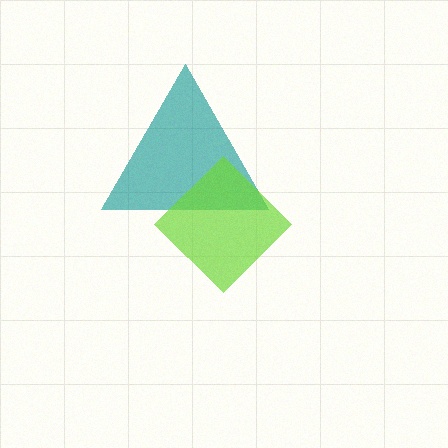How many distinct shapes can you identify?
There are 2 distinct shapes: a teal triangle, a lime diamond.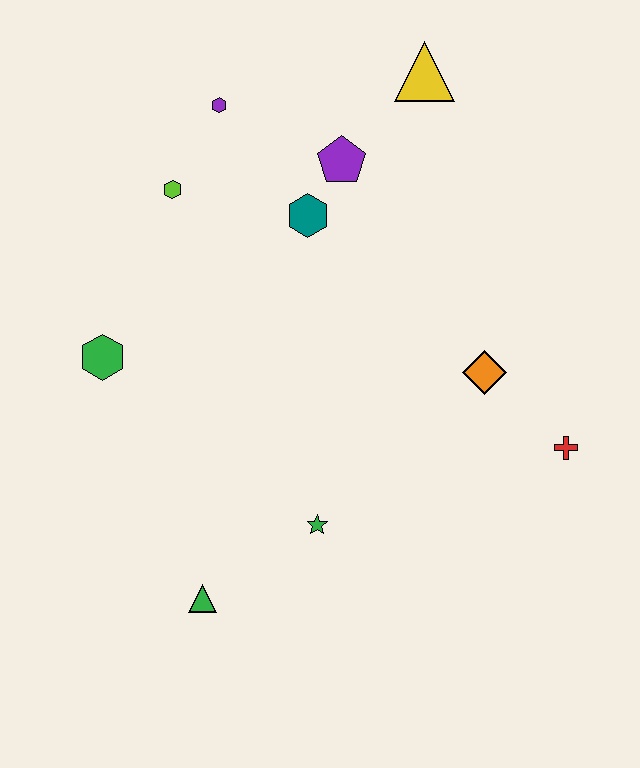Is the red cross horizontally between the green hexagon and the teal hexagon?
No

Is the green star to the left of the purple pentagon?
Yes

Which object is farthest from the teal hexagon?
The green triangle is farthest from the teal hexagon.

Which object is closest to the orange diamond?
The red cross is closest to the orange diamond.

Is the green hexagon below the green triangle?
No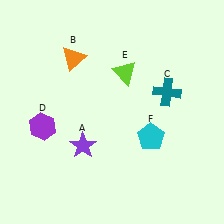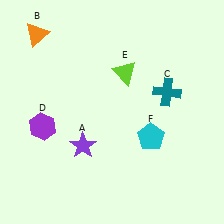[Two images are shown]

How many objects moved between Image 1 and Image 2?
1 object moved between the two images.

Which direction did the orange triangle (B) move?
The orange triangle (B) moved left.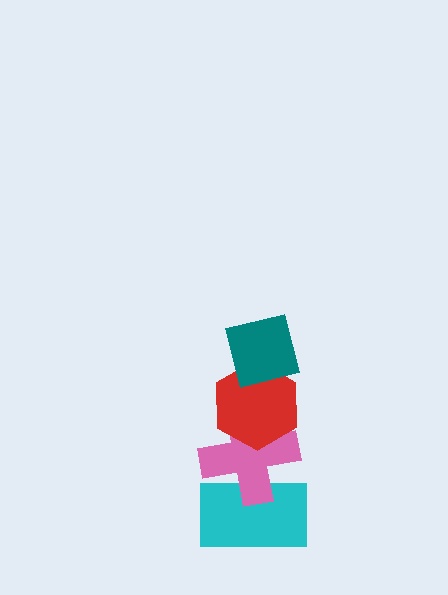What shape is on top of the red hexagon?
The teal square is on top of the red hexagon.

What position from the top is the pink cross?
The pink cross is 3rd from the top.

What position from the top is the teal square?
The teal square is 1st from the top.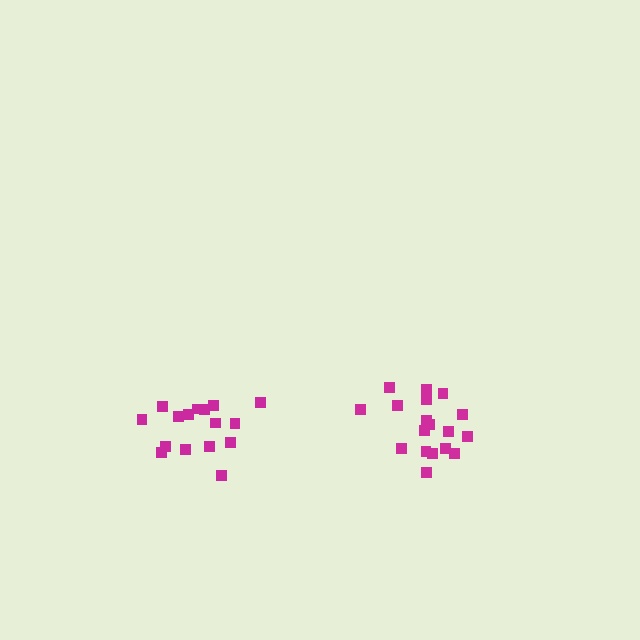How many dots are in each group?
Group 1: 18 dots, Group 2: 16 dots (34 total).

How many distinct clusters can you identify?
There are 2 distinct clusters.